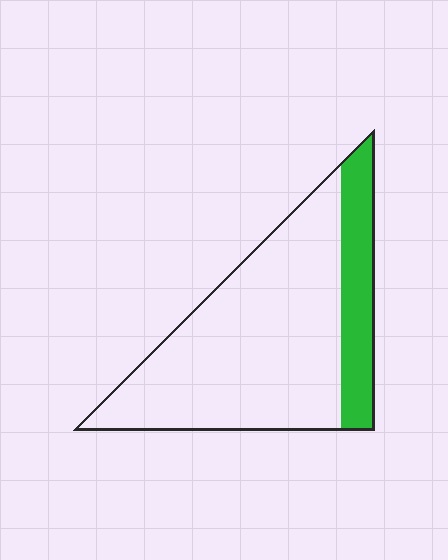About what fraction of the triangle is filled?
About one fifth (1/5).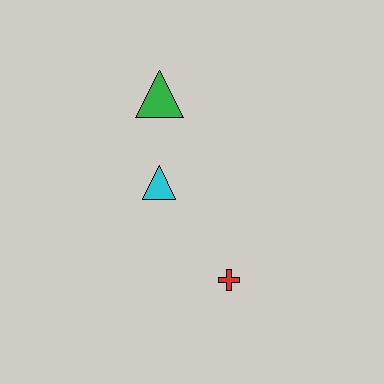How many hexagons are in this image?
There are no hexagons.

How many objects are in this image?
There are 3 objects.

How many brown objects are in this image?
There are no brown objects.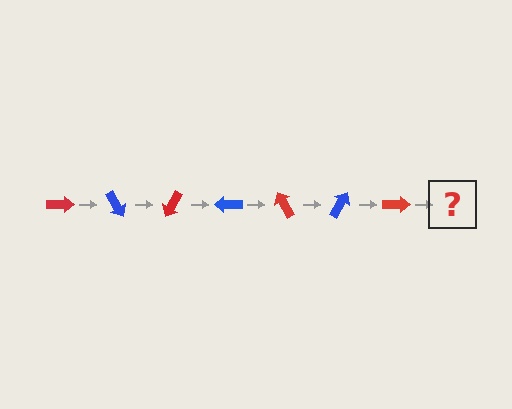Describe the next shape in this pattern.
It should be a blue arrow, rotated 420 degrees from the start.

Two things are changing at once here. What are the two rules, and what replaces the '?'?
The two rules are that it rotates 60 degrees each step and the color cycles through red and blue. The '?' should be a blue arrow, rotated 420 degrees from the start.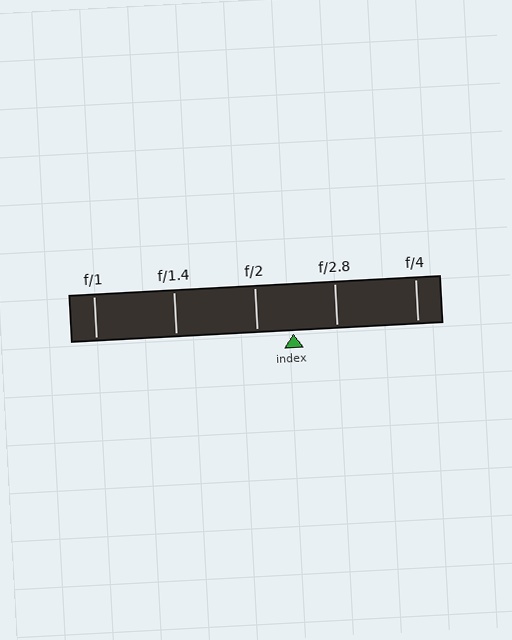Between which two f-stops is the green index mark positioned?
The index mark is between f/2 and f/2.8.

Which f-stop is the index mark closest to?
The index mark is closest to f/2.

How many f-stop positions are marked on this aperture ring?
There are 5 f-stop positions marked.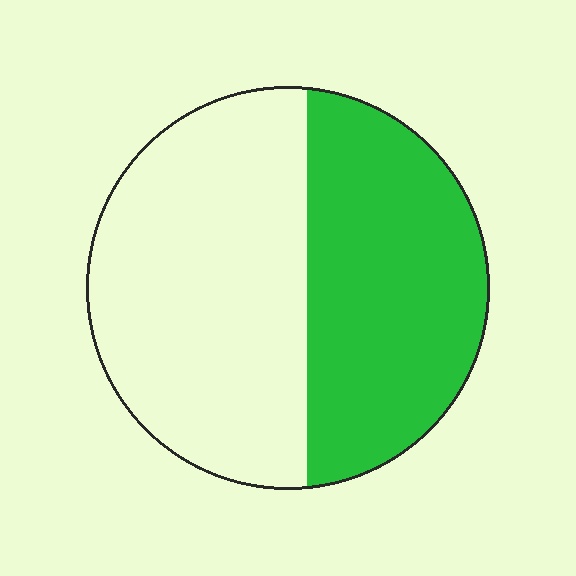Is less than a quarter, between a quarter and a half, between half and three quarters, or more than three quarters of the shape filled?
Between a quarter and a half.